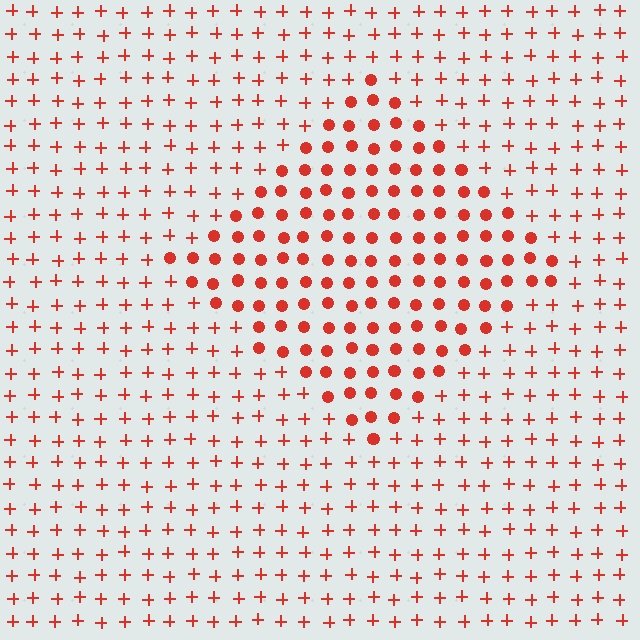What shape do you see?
I see a diamond.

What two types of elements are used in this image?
The image uses circles inside the diamond region and plus signs outside it.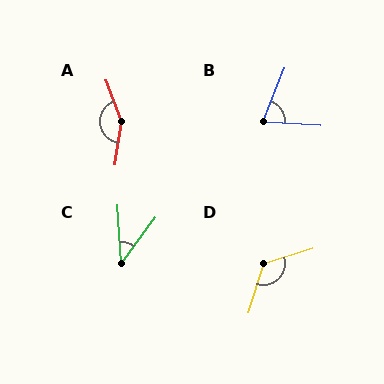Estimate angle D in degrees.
Approximately 125 degrees.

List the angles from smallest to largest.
C (40°), B (72°), D (125°), A (151°).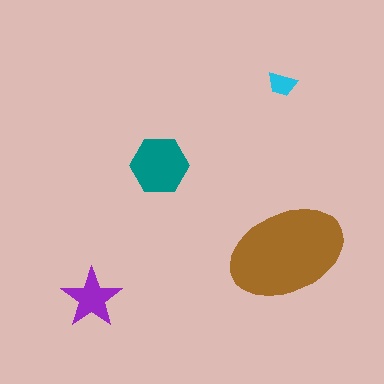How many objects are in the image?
There are 4 objects in the image.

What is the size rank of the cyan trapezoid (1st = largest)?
4th.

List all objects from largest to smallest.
The brown ellipse, the teal hexagon, the purple star, the cyan trapezoid.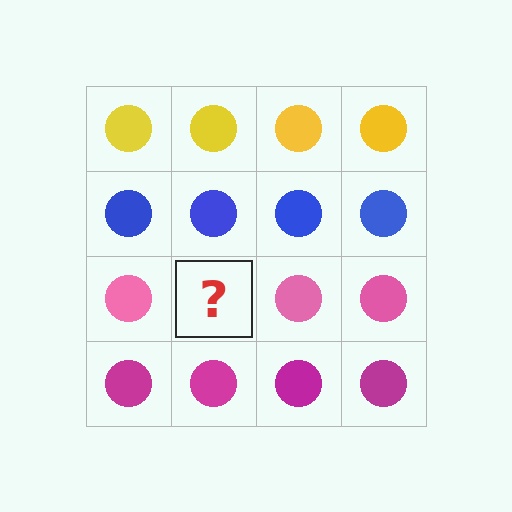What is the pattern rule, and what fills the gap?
The rule is that each row has a consistent color. The gap should be filled with a pink circle.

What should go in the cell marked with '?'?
The missing cell should contain a pink circle.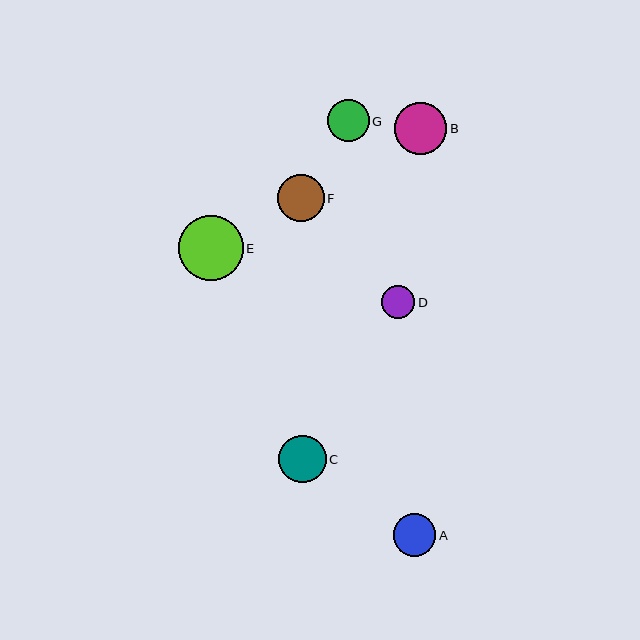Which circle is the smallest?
Circle D is the smallest with a size of approximately 34 pixels.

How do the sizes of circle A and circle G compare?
Circle A and circle G are approximately the same size.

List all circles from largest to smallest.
From largest to smallest: E, B, C, F, A, G, D.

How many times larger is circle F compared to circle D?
Circle F is approximately 1.4 times the size of circle D.